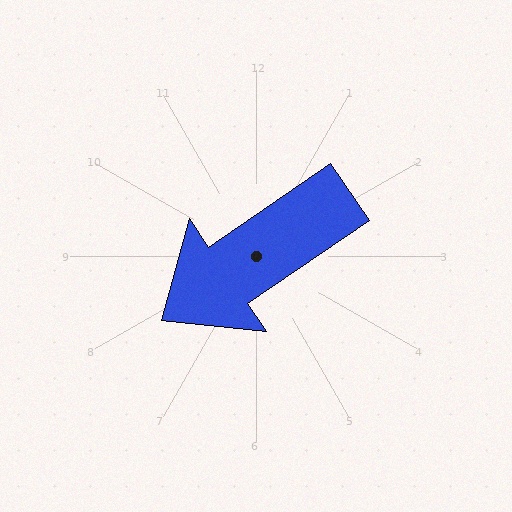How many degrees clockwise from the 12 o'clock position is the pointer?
Approximately 236 degrees.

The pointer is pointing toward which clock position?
Roughly 8 o'clock.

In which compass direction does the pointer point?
Southwest.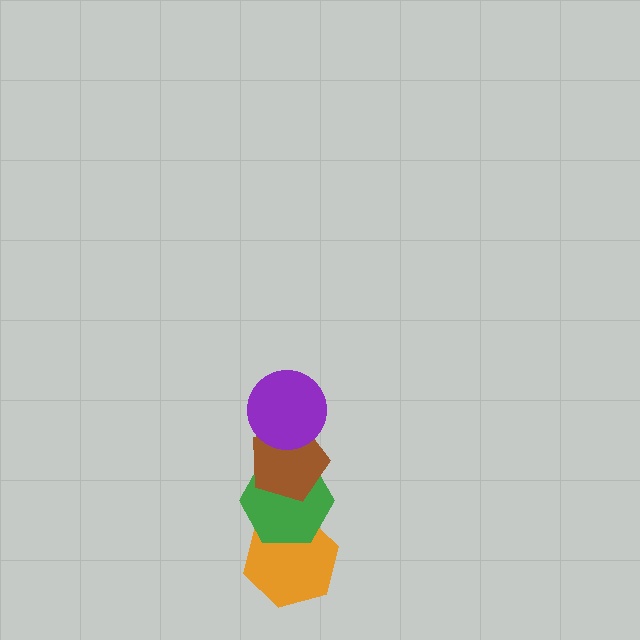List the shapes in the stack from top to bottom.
From top to bottom: the purple circle, the brown pentagon, the green hexagon, the orange hexagon.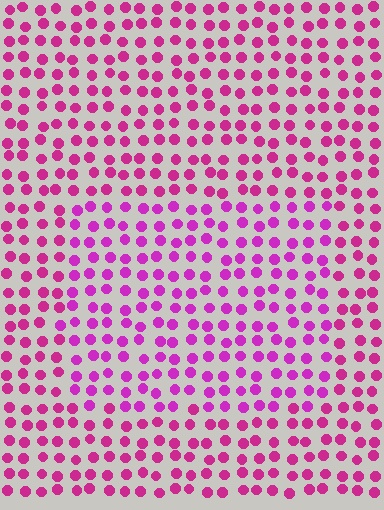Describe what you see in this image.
The image is filled with small magenta elements in a uniform arrangement. A rectangle-shaped region is visible where the elements are tinted to a slightly different hue, forming a subtle color boundary.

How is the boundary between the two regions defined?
The boundary is defined purely by a slight shift in hue (about 19 degrees). Spacing, size, and orientation are identical on both sides.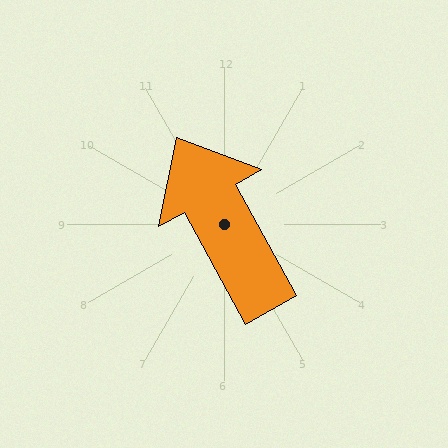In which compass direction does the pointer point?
Northwest.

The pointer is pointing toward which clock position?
Roughly 11 o'clock.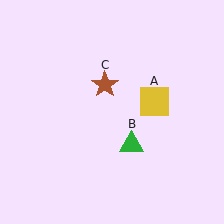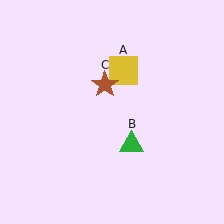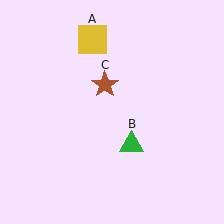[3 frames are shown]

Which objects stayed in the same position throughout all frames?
Green triangle (object B) and brown star (object C) remained stationary.